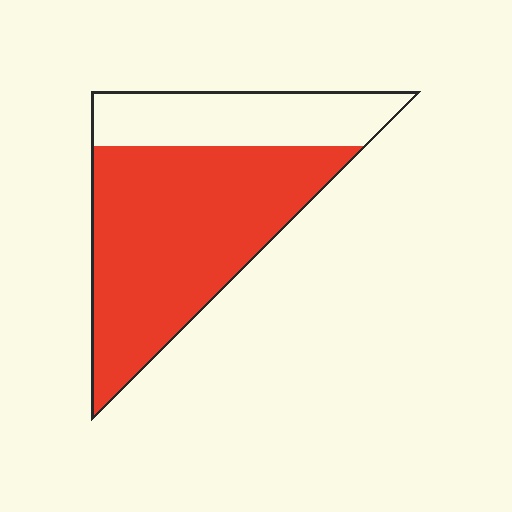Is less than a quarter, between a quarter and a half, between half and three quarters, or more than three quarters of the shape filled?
Between half and three quarters.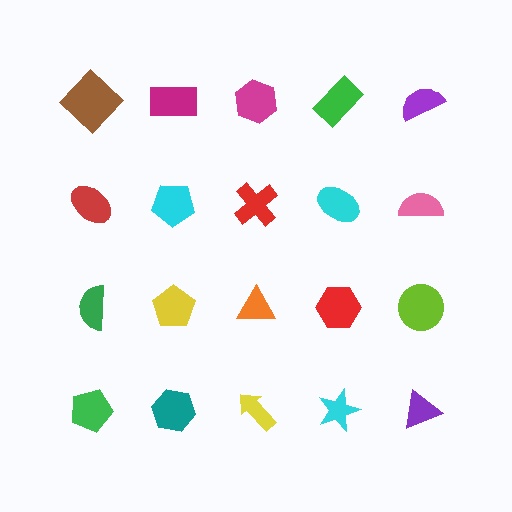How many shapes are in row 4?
5 shapes.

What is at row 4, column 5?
A purple triangle.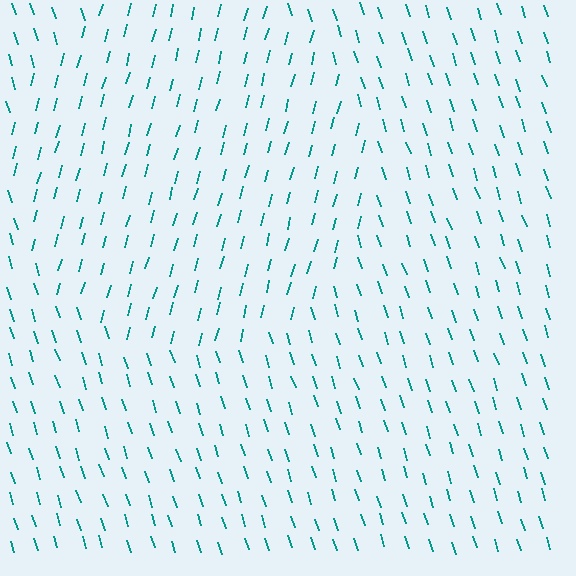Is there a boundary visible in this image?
Yes, there is a texture boundary formed by a change in line orientation.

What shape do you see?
I see a circle.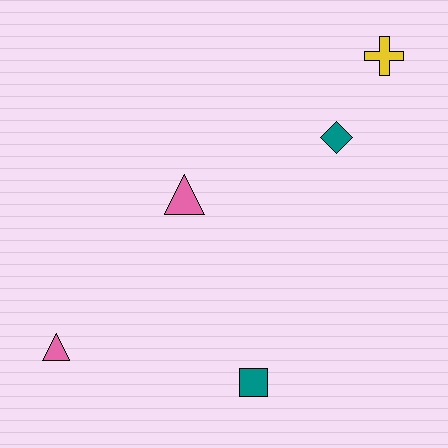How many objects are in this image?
There are 5 objects.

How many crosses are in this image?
There is 1 cross.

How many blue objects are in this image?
There are no blue objects.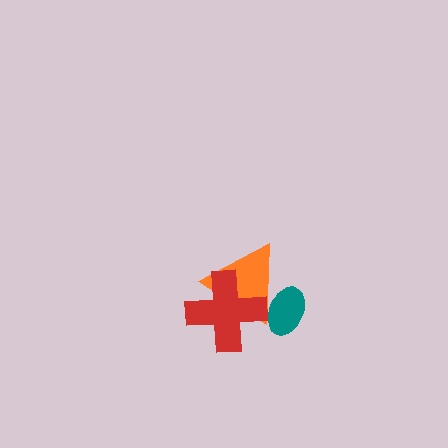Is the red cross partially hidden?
No, no other shape covers it.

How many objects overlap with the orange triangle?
2 objects overlap with the orange triangle.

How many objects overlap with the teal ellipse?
1 object overlaps with the teal ellipse.